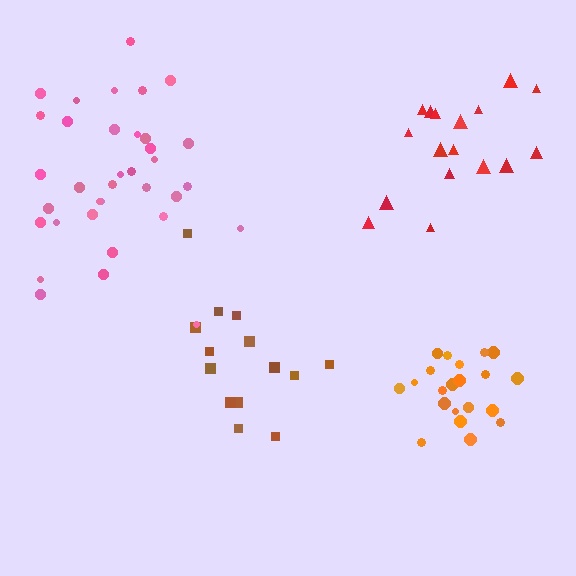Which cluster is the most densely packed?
Orange.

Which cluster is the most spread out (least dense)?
Brown.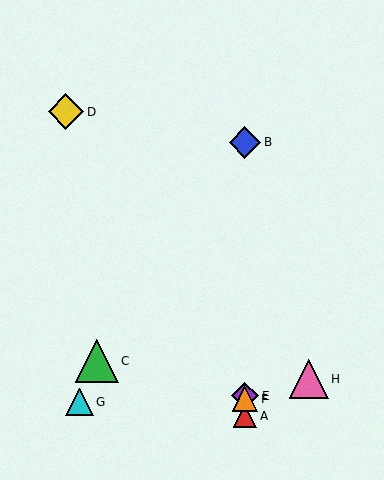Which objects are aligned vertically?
Objects A, B, E, F are aligned vertically.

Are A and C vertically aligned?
No, A is at x≈245 and C is at x≈97.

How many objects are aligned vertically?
4 objects (A, B, E, F) are aligned vertically.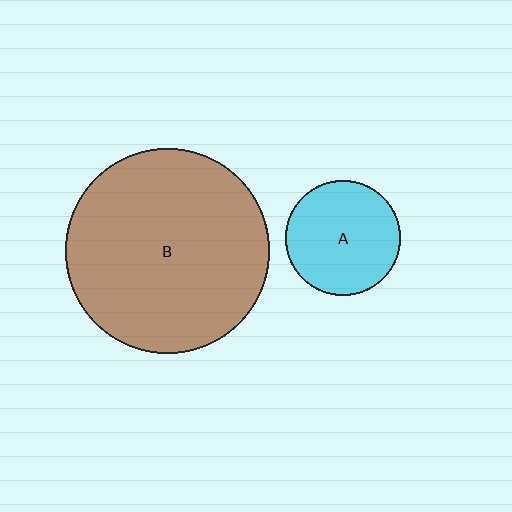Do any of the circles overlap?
No, none of the circles overlap.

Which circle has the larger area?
Circle B (brown).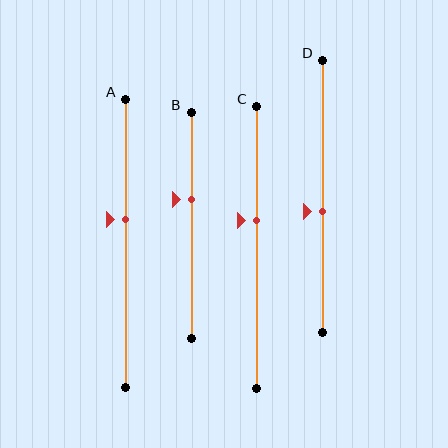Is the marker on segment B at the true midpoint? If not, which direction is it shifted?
No, the marker on segment B is shifted upward by about 12% of the segment length.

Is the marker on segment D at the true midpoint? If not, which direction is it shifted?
No, the marker on segment D is shifted downward by about 6% of the segment length.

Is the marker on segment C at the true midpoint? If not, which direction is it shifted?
No, the marker on segment C is shifted upward by about 10% of the segment length.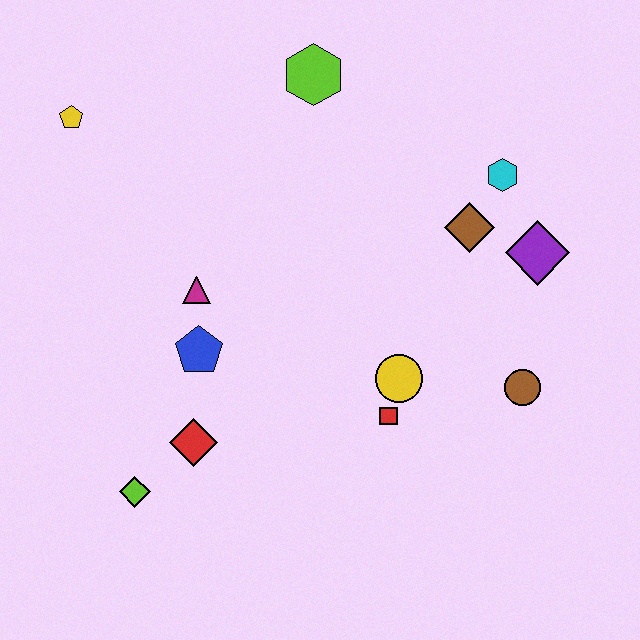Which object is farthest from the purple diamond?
The yellow pentagon is farthest from the purple diamond.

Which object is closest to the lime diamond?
The red diamond is closest to the lime diamond.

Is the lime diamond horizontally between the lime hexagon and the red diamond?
No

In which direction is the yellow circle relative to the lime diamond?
The yellow circle is to the right of the lime diamond.